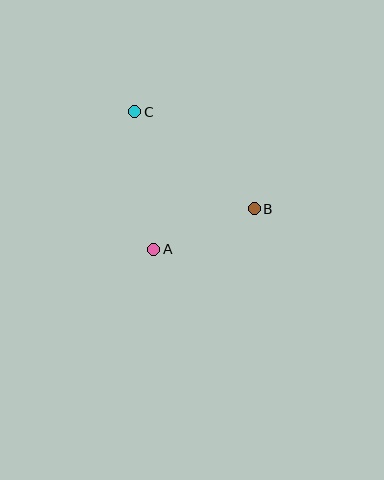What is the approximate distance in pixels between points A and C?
The distance between A and C is approximately 139 pixels.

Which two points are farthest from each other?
Points B and C are farthest from each other.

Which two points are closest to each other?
Points A and B are closest to each other.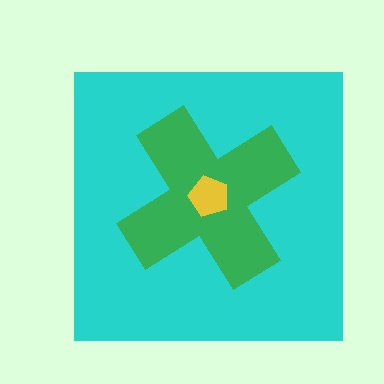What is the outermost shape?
The cyan square.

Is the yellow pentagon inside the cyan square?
Yes.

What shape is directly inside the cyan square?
The green cross.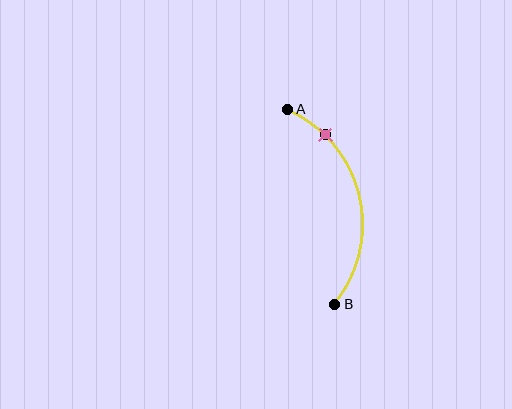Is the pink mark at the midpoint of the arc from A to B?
No. The pink mark lies on the arc but is closer to endpoint A. The arc midpoint would be at the point on the curve equidistant along the arc from both A and B.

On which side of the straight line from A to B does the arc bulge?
The arc bulges to the right of the straight line connecting A and B.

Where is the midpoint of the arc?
The arc midpoint is the point on the curve farthest from the straight line joining A and B. It sits to the right of that line.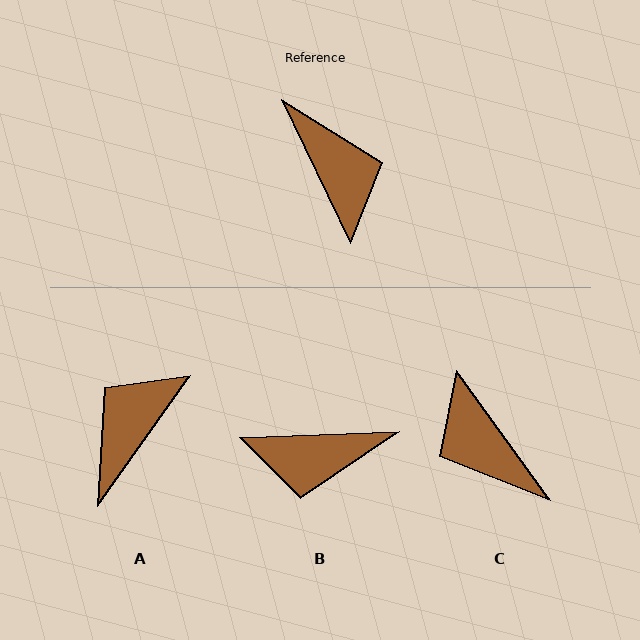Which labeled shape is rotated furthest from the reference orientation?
C, about 169 degrees away.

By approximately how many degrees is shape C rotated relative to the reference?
Approximately 169 degrees clockwise.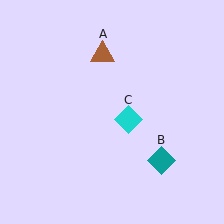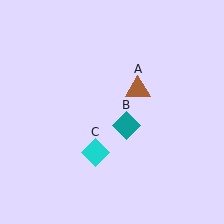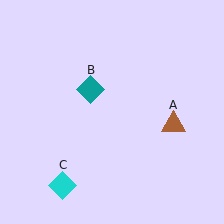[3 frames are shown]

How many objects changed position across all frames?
3 objects changed position: brown triangle (object A), teal diamond (object B), cyan diamond (object C).